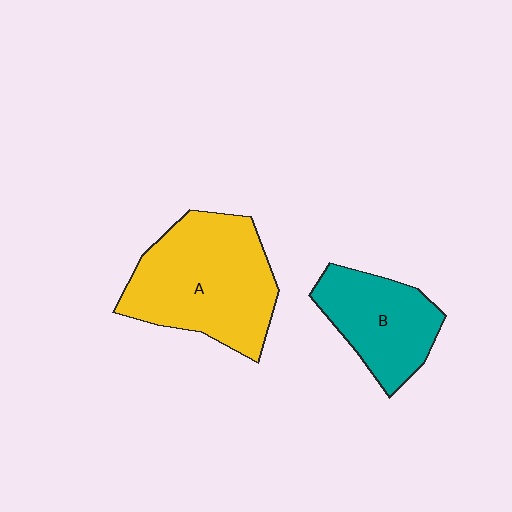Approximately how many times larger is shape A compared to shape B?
Approximately 1.6 times.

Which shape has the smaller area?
Shape B (teal).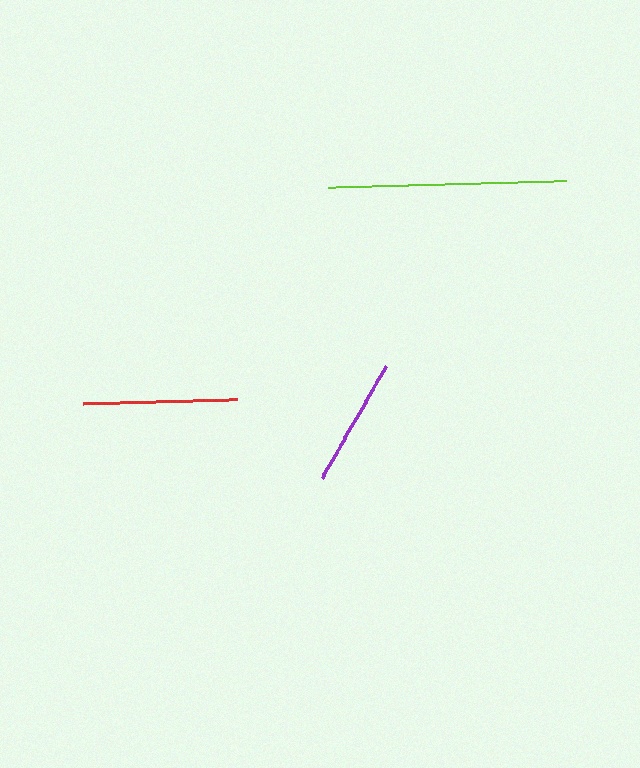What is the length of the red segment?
The red segment is approximately 154 pixels long.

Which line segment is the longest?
The lime line is the longest at approximately 238 pixels.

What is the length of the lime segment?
The lime segment is approximately 238 pixels long.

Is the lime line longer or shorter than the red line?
The lime line is longer than the red line.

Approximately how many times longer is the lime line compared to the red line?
The lime line is approximately 1.5 times the length of the red line.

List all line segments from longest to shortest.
From longest to shortest: lime, red, purple.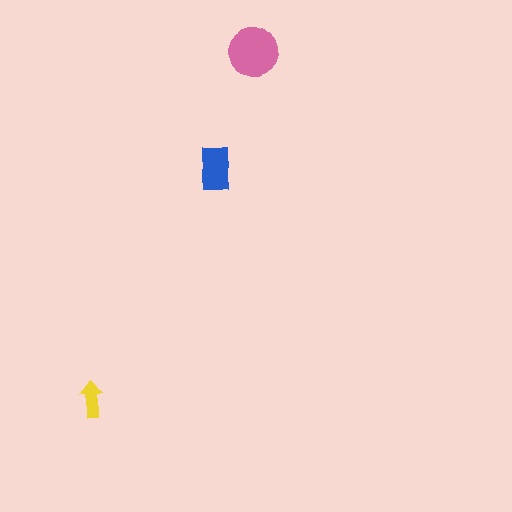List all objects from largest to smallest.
The pink circle, the blue rectangle, the yellow arrow.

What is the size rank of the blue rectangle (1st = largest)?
2nd.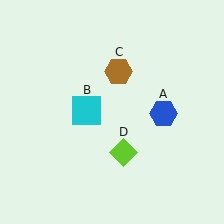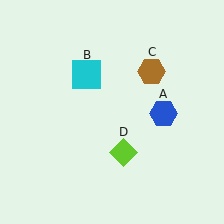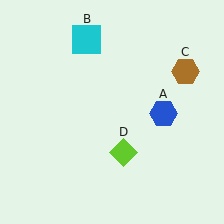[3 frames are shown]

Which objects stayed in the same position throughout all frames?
Blue hexagon (object A) and lime diamond (object D) remained stationary.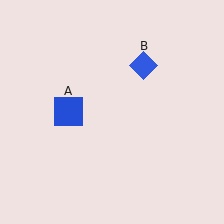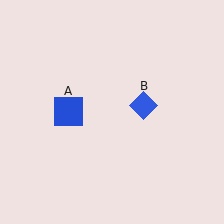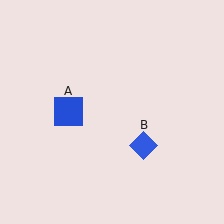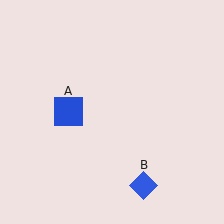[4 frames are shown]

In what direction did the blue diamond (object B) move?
The blue diamond (object B) moved down.